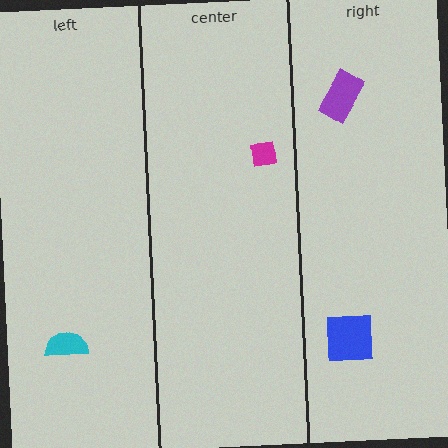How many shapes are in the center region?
1.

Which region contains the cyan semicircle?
The left region.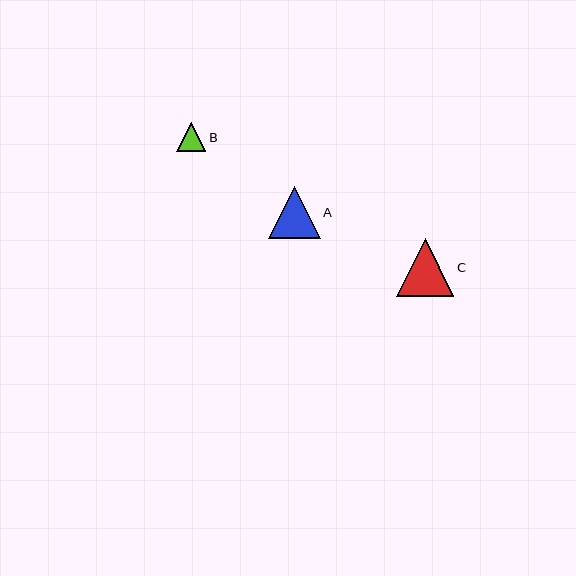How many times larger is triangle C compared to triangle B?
Triangle C is approximately 2.0 times the size of triangle B.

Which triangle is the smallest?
Triangle B is the smallest with a size of approximately 29 pixels.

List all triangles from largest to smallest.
From largest to smallest: C, A, B.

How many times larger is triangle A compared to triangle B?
Triangle A is approximately 1.8 times the size of triangle B.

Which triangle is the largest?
Triangle C is the largest with a size of approximately 58 pixels.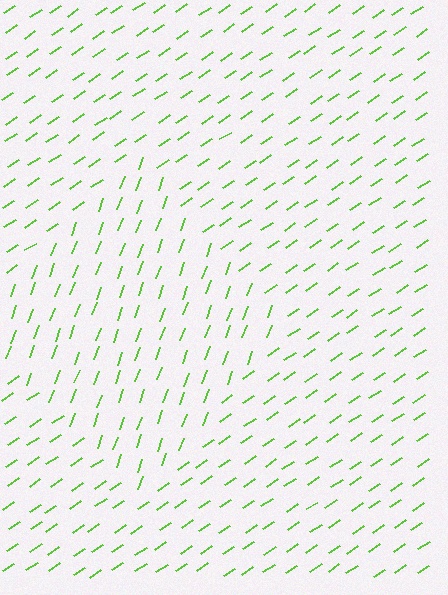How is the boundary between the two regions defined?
The boundary is defined purely by a change in line orientation (approximately 37 degrees difference). All lines are the same color and thickness.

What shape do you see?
I see a diamond.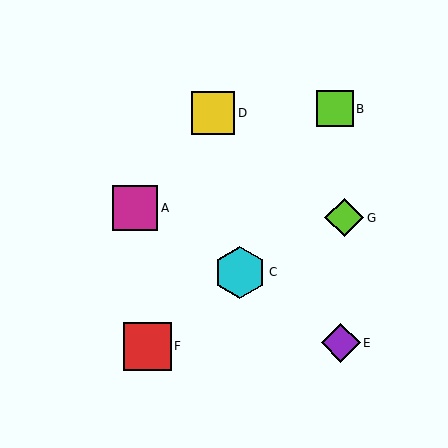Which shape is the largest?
The cyan hexagon (labeled C) is the largest.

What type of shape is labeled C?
Shape C is a cyan hexagon.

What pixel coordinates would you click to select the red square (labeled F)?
Click at (147, 346) to select the red square F.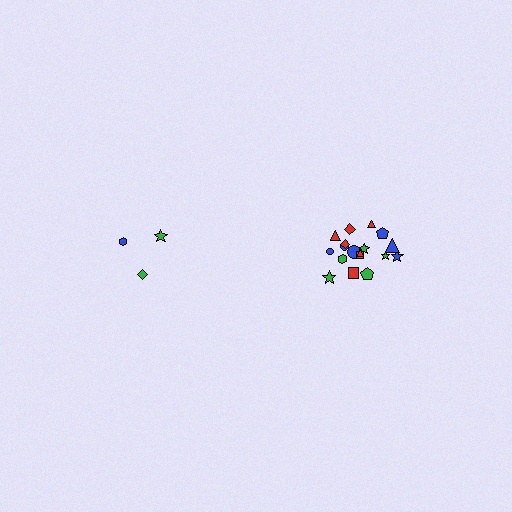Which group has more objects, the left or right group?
The right group.